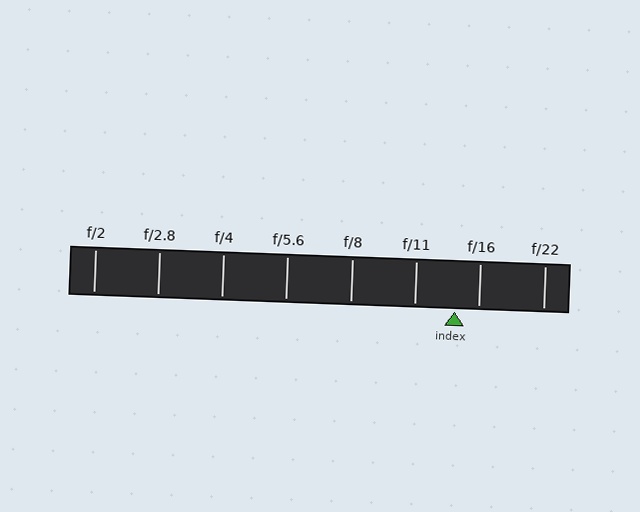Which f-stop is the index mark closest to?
The index mark is closest to f/16.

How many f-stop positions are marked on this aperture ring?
There are 8 f-stop positions marked.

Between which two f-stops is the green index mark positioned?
The index mark is between f/11 and f/16.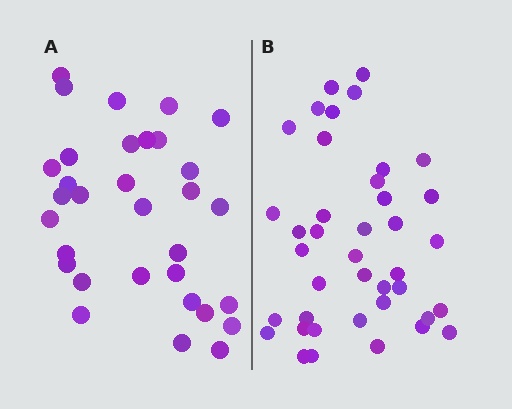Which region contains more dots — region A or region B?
Region B (the right region) has more dots.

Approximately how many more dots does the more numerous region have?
Region B has roughly 8 or so more dots than region A.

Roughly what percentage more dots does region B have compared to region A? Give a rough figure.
About 25% more.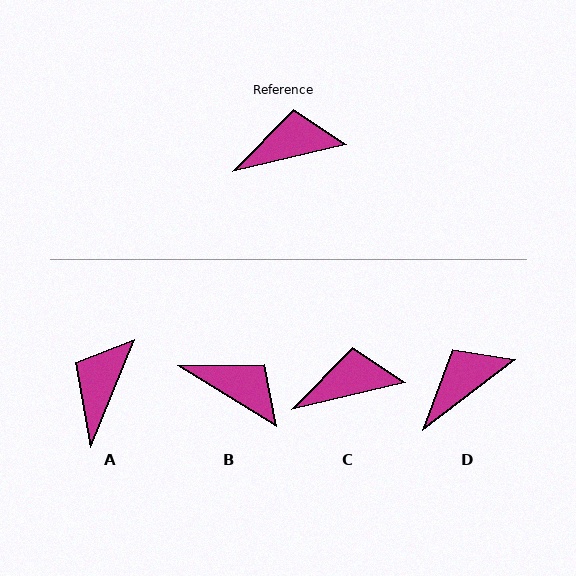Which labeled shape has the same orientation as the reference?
C.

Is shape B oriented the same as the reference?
No, it is off by about 45 degrees.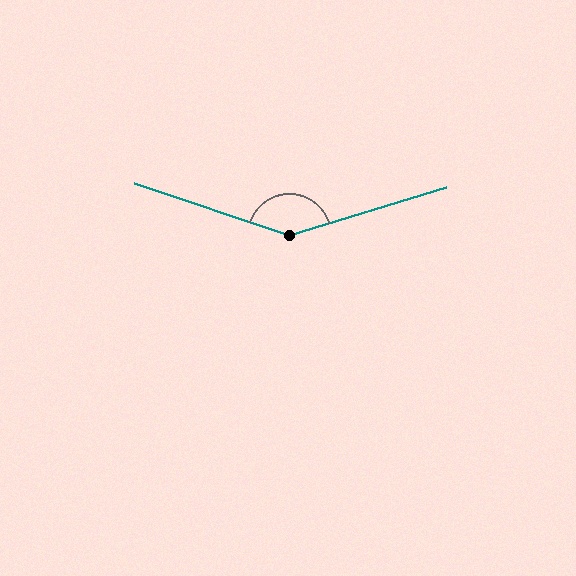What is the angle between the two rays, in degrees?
Approximately 145 degrees.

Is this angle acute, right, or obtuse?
It is obtuse.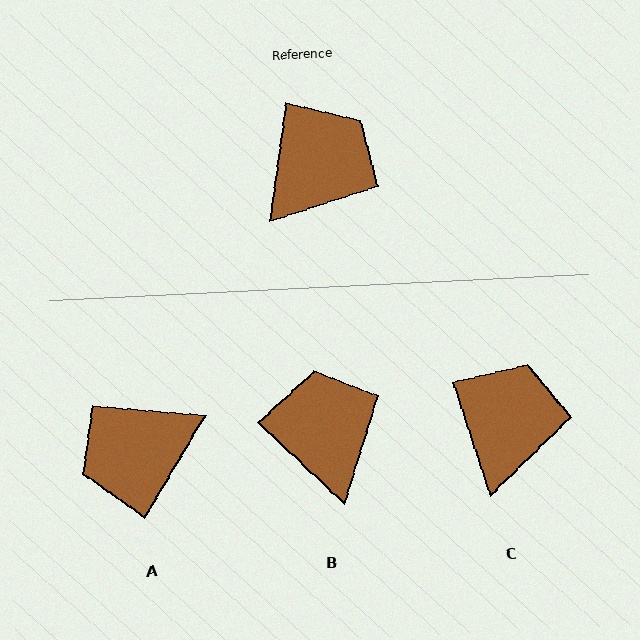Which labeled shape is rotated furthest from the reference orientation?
A, about 158 degrees away.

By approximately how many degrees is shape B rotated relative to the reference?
Approximately 55 degrees counter-clockwise.